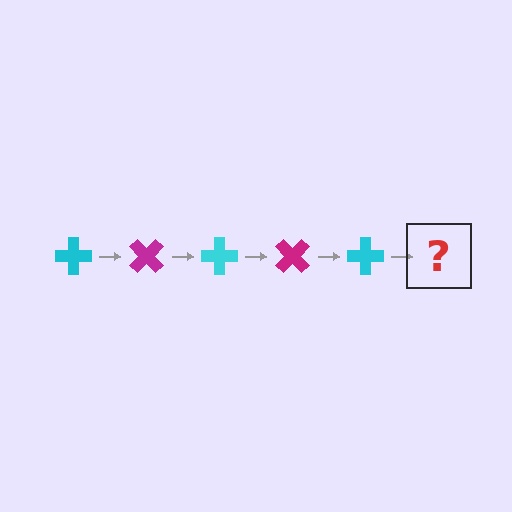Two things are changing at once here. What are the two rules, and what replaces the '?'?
The two rules are that it rotates 45 degrees each step and the color cycles through cyan and magenta. The '?' should be a magenta cross, rotated 225 degrees from the start.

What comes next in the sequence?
The next element should be a magenta cross, rotated 225 degrees from the start.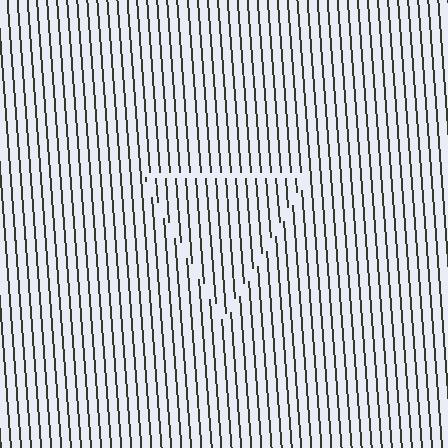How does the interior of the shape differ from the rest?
The interior of the shape contains the same grating, shifted by half a period — the contour is defined by the phase discontinuity where line-ends from the inner and outer gratings abut.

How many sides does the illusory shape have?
3 sides — the line-ends trace a triangle.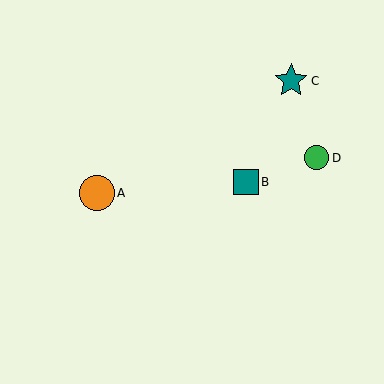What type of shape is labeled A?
Shape A is an orange circle.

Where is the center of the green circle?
The center of the green circle is at (317, 158).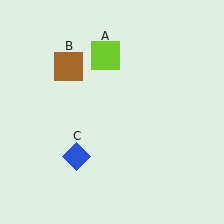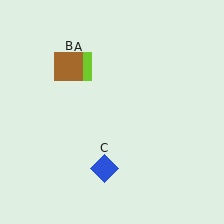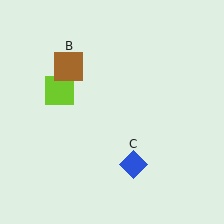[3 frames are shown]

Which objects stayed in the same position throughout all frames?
Brown square (object B) remained stationary.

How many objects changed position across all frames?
2 objects changed position: lime square (object A), blue diamond (object C).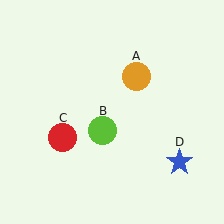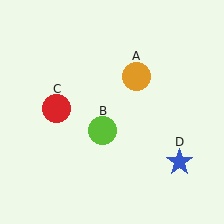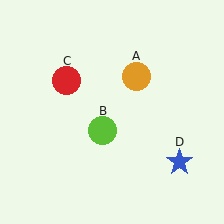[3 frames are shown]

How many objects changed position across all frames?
1 object changed position: red circle (object C).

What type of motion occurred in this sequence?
The red circle (object C) rotated clockwise around the center of the scene.